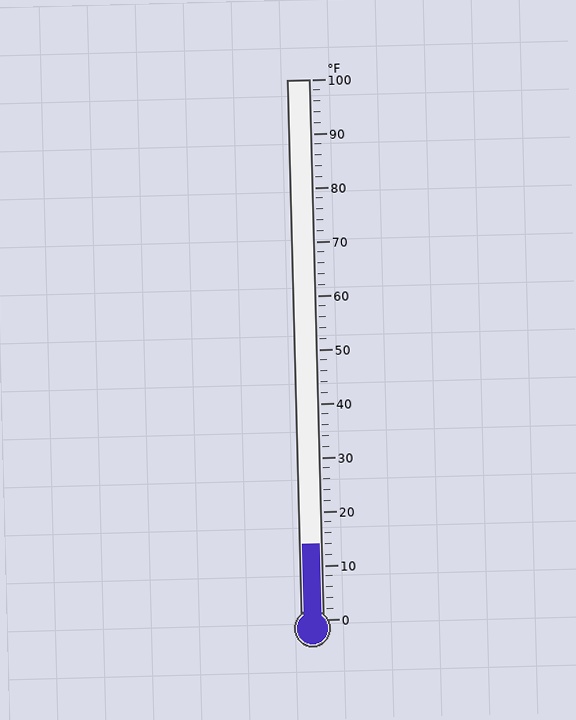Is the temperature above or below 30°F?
The temperature is below 30°F.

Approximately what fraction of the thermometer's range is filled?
The thermometer is filled to approximately 15% of its range.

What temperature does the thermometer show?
The thermometer shows approximately 14°F.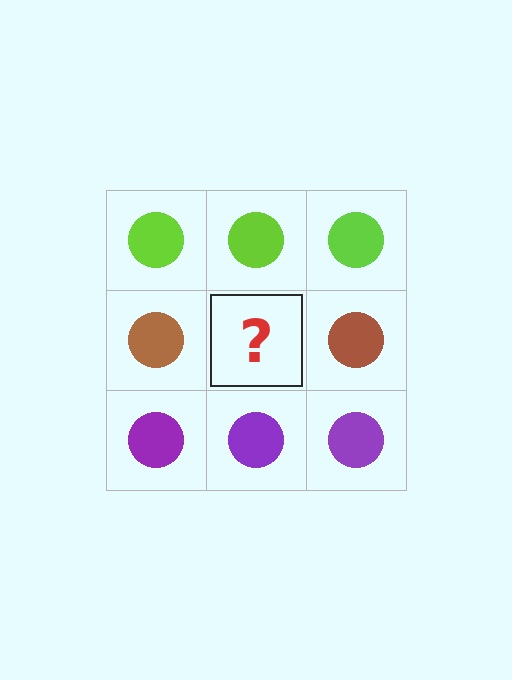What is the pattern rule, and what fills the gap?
The rule is that each row has a consistent color. The gap should be filled with a brown circle.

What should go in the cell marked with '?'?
The missing cell should contain a brown circle.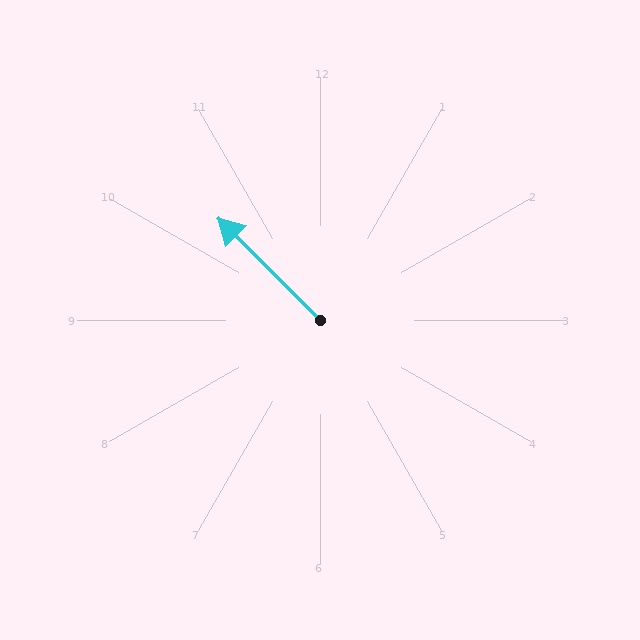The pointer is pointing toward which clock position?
Roughly 11 o'clock.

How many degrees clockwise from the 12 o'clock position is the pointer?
Approximately 315 degrees.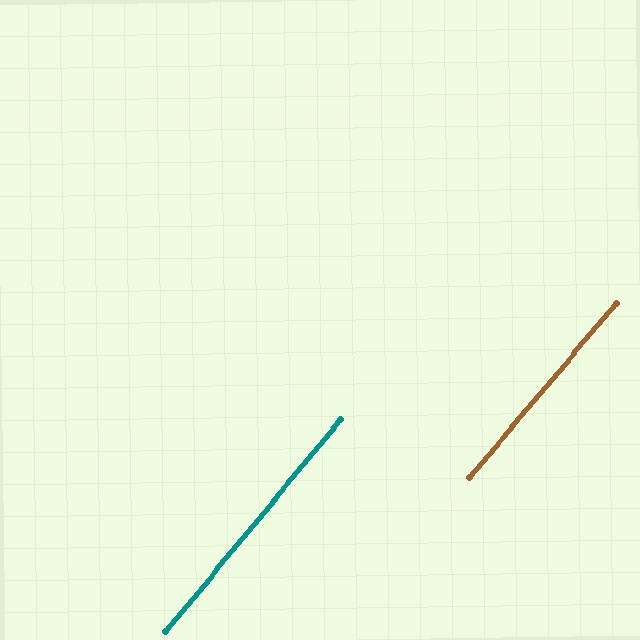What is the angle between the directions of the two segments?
Approximately 1 degree.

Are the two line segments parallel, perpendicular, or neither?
Parallel — their directions differ by only 0.8°.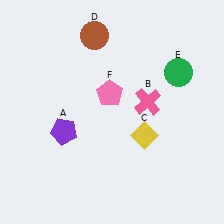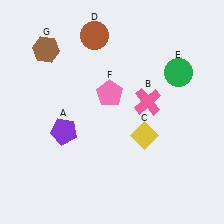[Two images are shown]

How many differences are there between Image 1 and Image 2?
There is 1 difference between the two images.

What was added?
A brown hexagon (G) was added in Image 2.